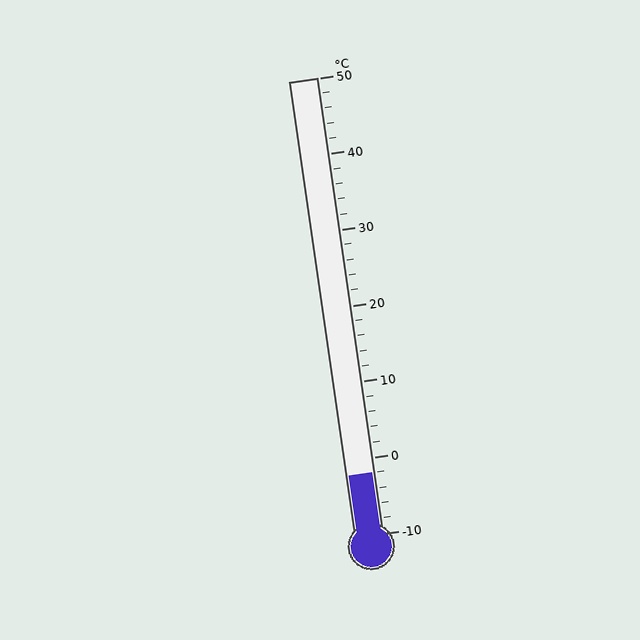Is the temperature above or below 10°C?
The temperature is below 10°C.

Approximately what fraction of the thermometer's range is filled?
The thermometer is filled to approximately 15% of its range.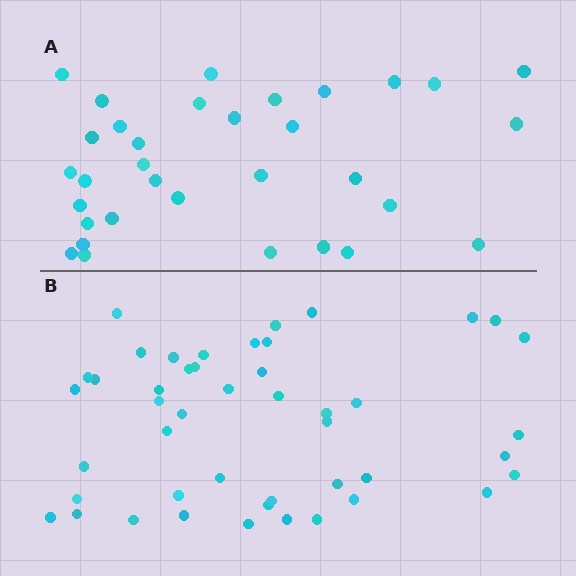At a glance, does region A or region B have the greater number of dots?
Region B (the bottom region) has more dots.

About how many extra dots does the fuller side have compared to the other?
Region B has approximately 15 more dots than region A.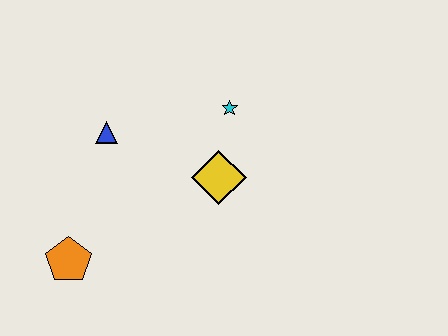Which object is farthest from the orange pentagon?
The cyan star is farthest from the orange pentagon.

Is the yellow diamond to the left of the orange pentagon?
No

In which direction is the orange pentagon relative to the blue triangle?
The orange pentagon is below the blue triangle.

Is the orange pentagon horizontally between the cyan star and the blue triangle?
No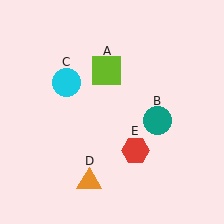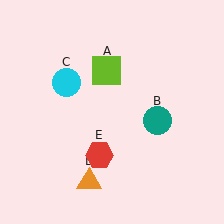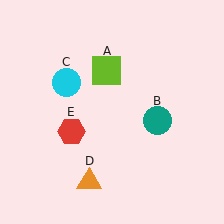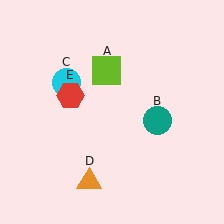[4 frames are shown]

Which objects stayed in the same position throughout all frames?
Lime square (object A) and teal circle (object B) and cyan circle (object C) and orange triangle (object D) remained stationary.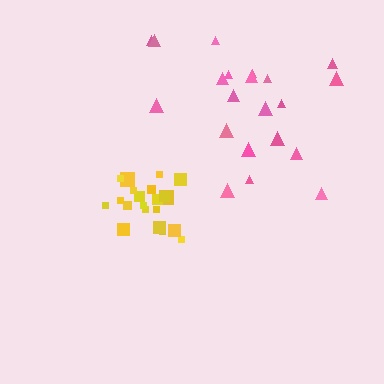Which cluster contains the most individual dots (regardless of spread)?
Yellow (22).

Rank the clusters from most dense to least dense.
yellow, pink.